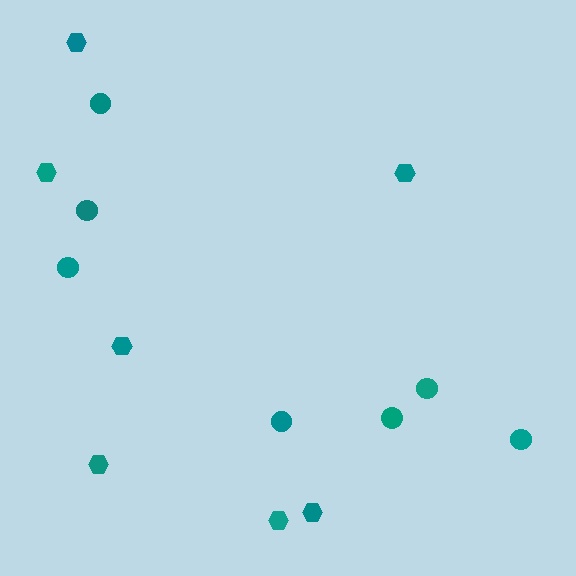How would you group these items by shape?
There are 2 groups: one group of circles (7) and one group of hexagons (7).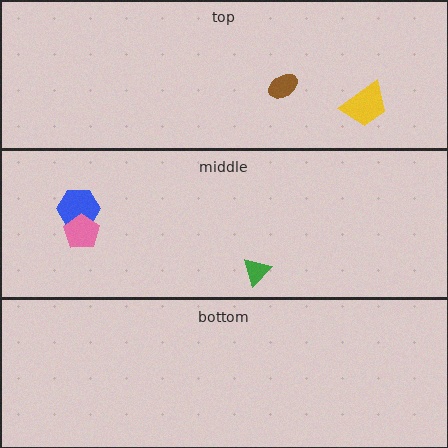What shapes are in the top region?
The brown ellipse, the yellow trapezoid.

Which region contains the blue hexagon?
The middle region.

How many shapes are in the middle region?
3.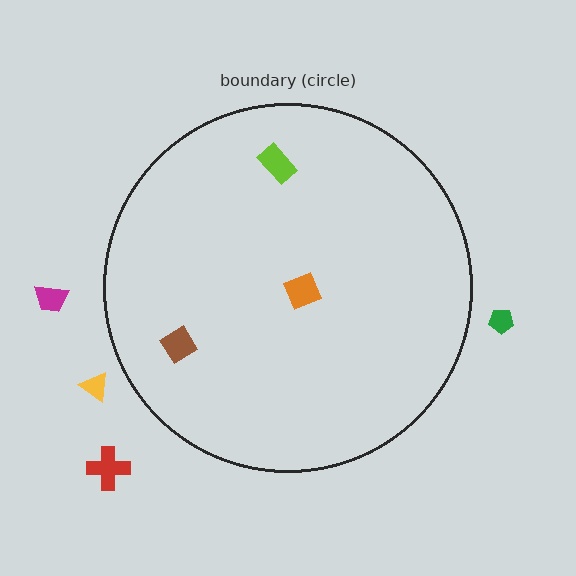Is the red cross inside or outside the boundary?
Outside.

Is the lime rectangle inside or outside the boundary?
Inside.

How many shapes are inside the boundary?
3 inside, 4 outside.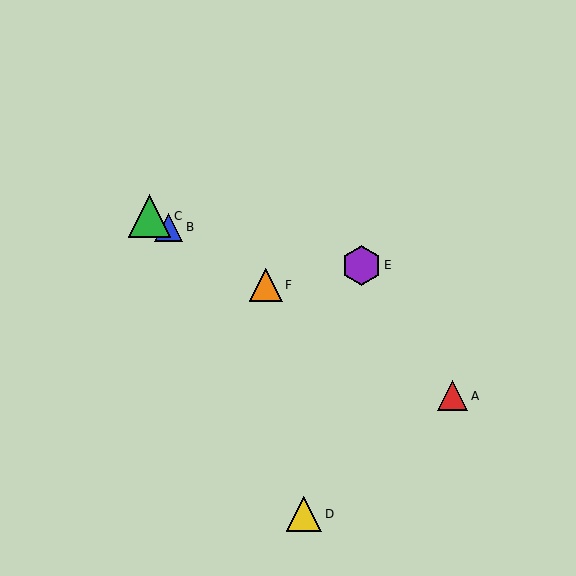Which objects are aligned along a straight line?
Objects A, B, C, F are aligned along a straight line.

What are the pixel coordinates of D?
Object D is at (304, 514).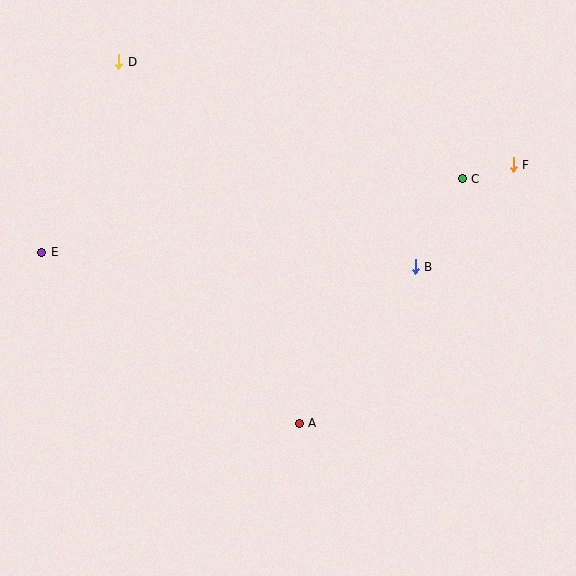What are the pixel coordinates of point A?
Point A is at (299, 423).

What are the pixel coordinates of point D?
Point D is at (119, 62).